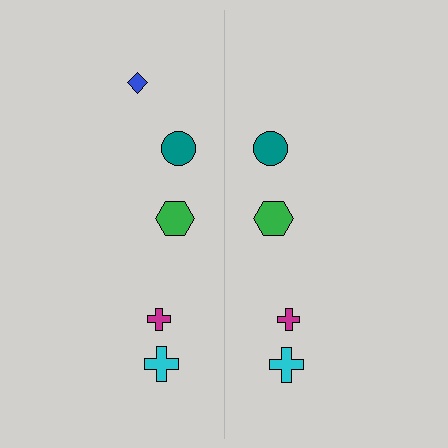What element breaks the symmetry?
A blue diamond is missing from the right side.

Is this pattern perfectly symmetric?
No, the pattern is not perfectly symmetric. A blue diamond is missing from the right side.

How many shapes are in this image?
There are 9 shapes in this image.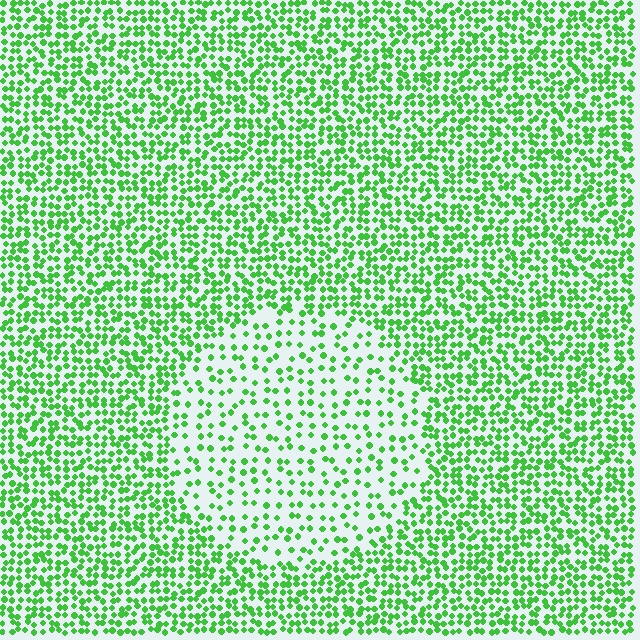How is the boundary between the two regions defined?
The boundary is defined by a change in element density (approximately 2.2x ratio). All elements are the same color, size, and shape.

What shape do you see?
I see a circle.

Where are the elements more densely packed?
The elements are more densely packed outside the circle boundary.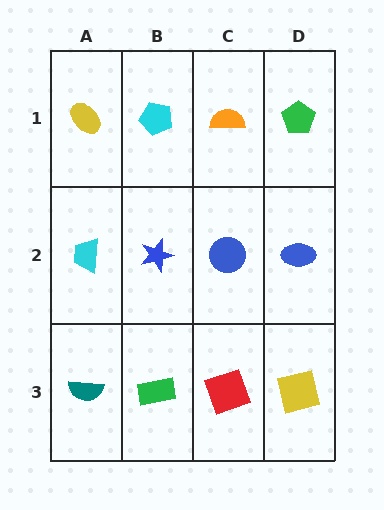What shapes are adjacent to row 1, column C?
A blue circle (row 2, column C), a cyan pentagon (row 1, column B), a green pentagon (row 1, column D).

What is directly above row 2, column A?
A yellow ellipse.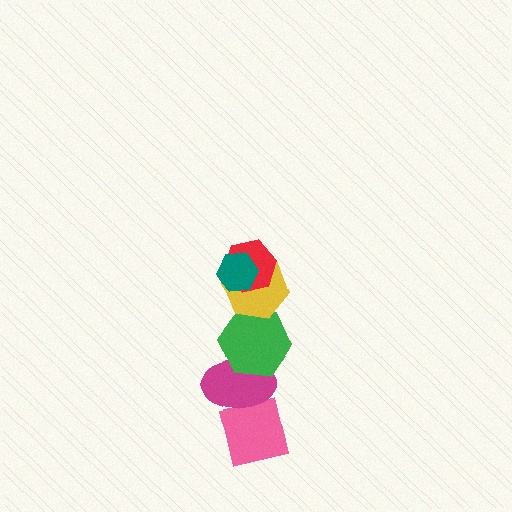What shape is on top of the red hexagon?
The teal hexagon is on top of the red hexagon.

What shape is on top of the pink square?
The magenta ellipse is on top of the pink square.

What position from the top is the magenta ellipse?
The magenta ellipse is 5th from the top.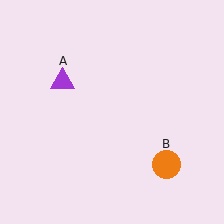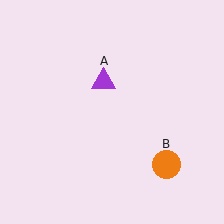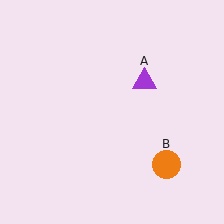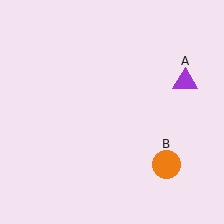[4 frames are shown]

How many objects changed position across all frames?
1 object changed position: purple triangle (object A).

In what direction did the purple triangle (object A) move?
The purple triangle (object A) moved right.